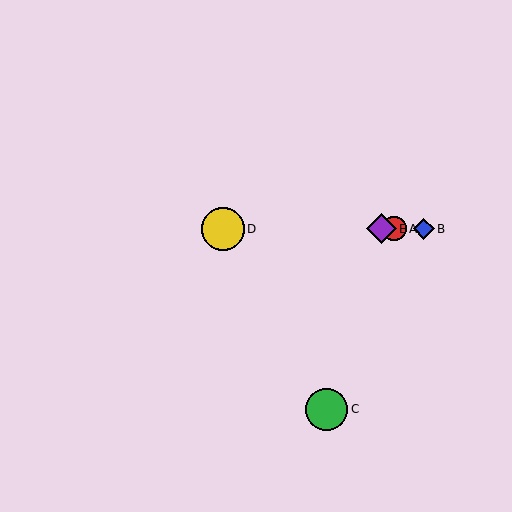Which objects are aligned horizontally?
Objects A, B, D, E are aligned horizontally.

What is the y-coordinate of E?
Object E is at y≈229.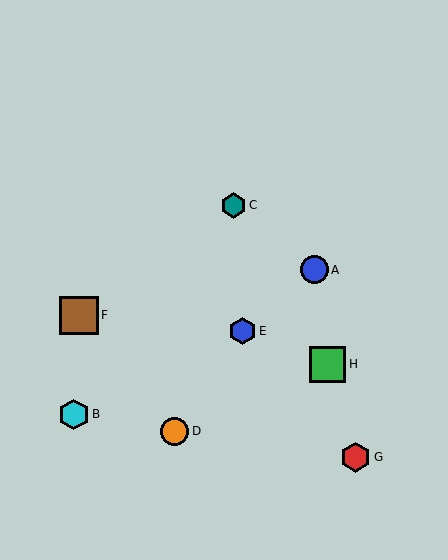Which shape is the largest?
The brown square (labeled F) is the largest.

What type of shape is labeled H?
Shape H is a green square.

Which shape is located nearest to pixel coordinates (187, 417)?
The orange circle (labeled D) at (175, 431) is nearest to that location.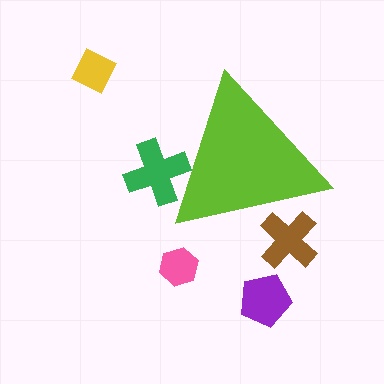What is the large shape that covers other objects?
A lime triangle.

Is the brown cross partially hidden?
Yes, the brown cross is partially hidden behind the lime triangle.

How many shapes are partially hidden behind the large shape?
2 shapes are partially hidden.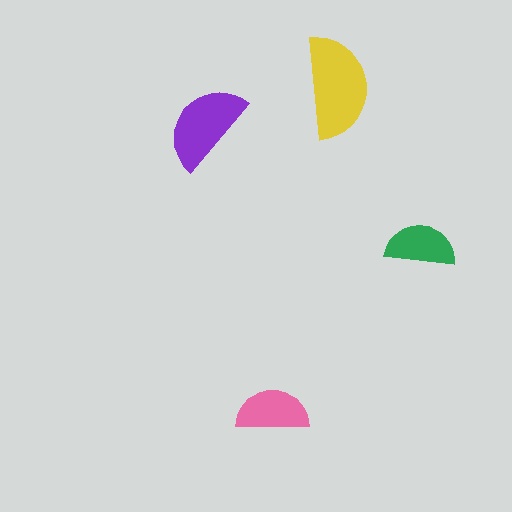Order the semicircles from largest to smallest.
the yellow one, the purple one, the pink one, the green one.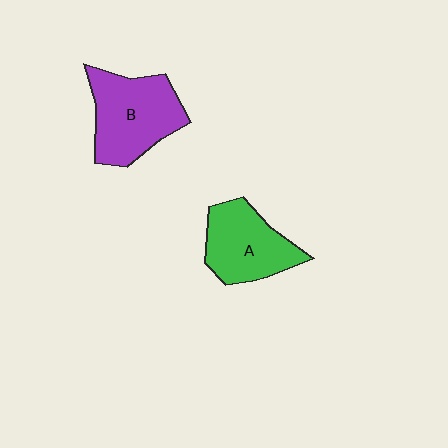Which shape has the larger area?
Shape B (purple).